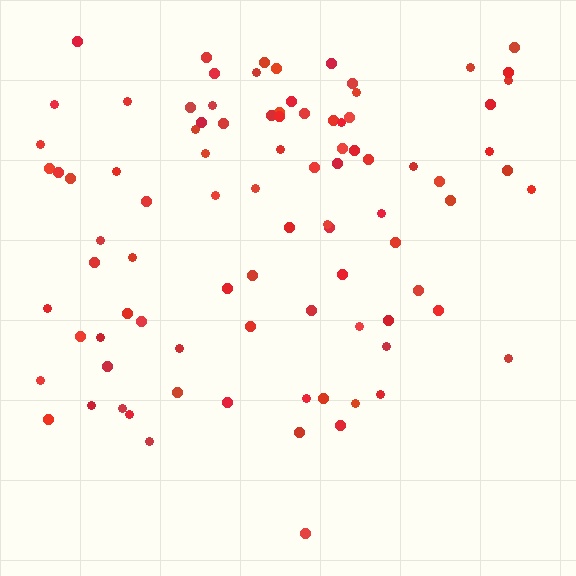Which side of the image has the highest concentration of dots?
The top.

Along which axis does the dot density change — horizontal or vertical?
Vertical.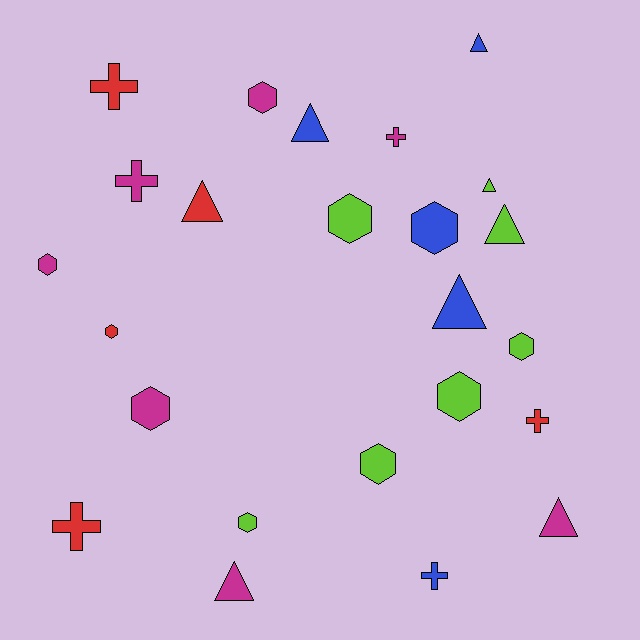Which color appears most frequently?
Lime, with 7 objects.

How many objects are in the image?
There are 24 objects.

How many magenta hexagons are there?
There are 3 magenta hexagons.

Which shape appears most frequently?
Hexagon, with 10 objects.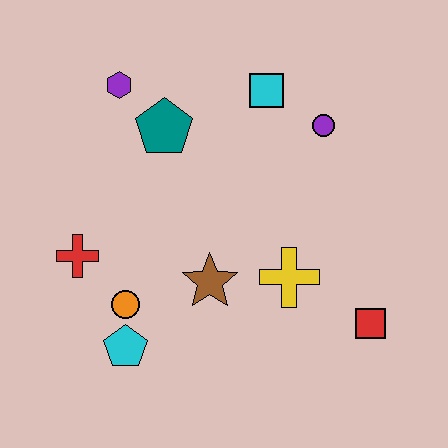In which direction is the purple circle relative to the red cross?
The purple circle is to the right of the red cross.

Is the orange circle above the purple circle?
No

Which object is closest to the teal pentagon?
The purple hexagon is closest to the teal pentagon.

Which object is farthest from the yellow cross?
The purple hexagon is farthest from the yellow cross.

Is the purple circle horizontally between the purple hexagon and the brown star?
No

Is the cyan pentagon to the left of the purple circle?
Yes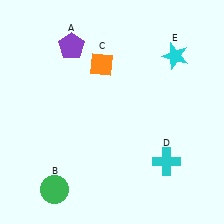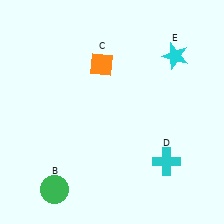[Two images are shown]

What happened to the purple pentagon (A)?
The purple pentagon (A) was removed in Image 2. It was in the top-left area of Image 1.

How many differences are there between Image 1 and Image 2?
There is 1 difference between the two images.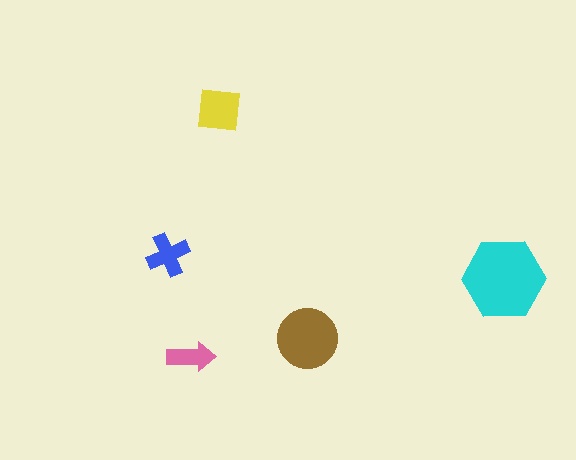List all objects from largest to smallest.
The cyan hexagon, the brown circle, the yellow square, the blue cross, the pink arrow.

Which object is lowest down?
The pink arrow is bottommost.